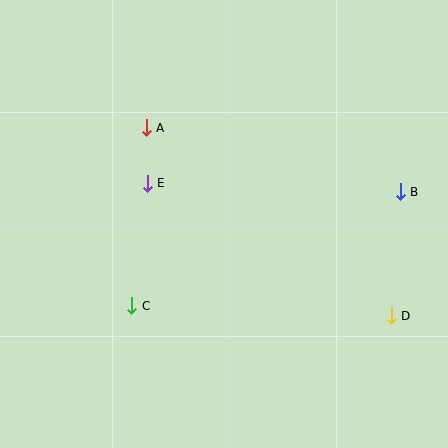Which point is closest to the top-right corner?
Point B is closest to the top-right corner.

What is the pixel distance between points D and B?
The distance between D and B is 124 pixels.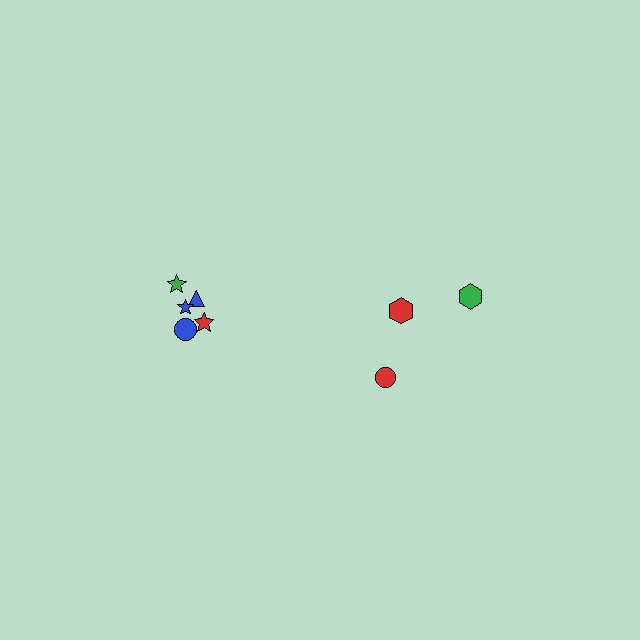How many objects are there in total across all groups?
There are 8 objects.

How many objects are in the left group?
There are 5 objects.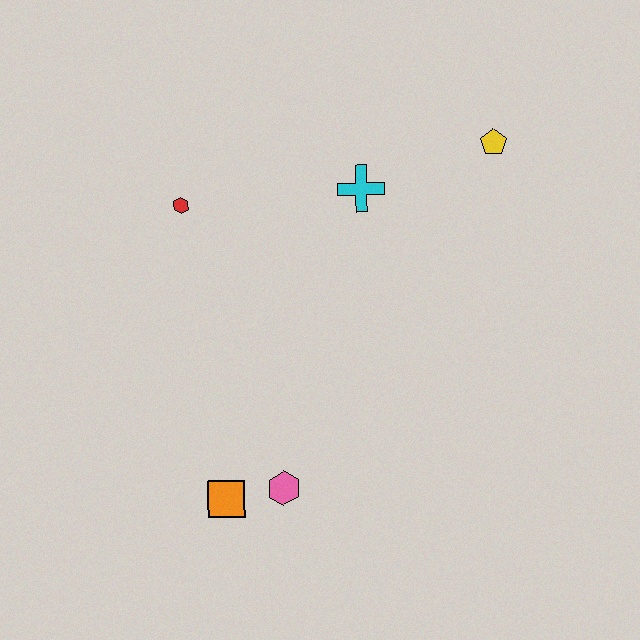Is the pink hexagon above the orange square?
Yes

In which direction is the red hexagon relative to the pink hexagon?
The red hexagon is above the pink hexagon.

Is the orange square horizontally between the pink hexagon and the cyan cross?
No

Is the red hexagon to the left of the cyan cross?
Yes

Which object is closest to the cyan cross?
The yellow pentagon is closest to the cyan cross.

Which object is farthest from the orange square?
The yellow pentagon is farthest from the orange square.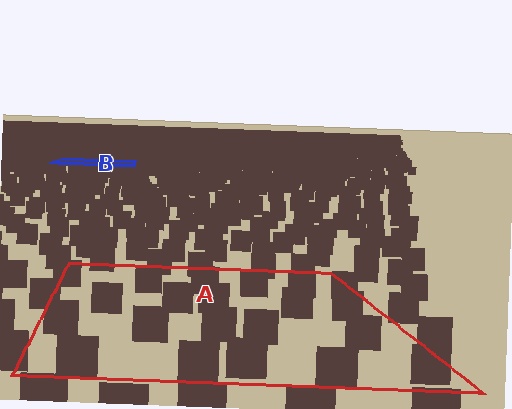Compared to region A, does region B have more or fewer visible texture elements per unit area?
Region B has more texture elements per unit area — they are packed more densely because it is farther away.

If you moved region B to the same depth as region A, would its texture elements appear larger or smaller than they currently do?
They would appear larger. At a closer depth, the same texture elements are projected at a bigger on-screen size.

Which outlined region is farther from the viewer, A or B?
Region B is farther from the viewer — the texture elements inside it appear smaller and more densely packed.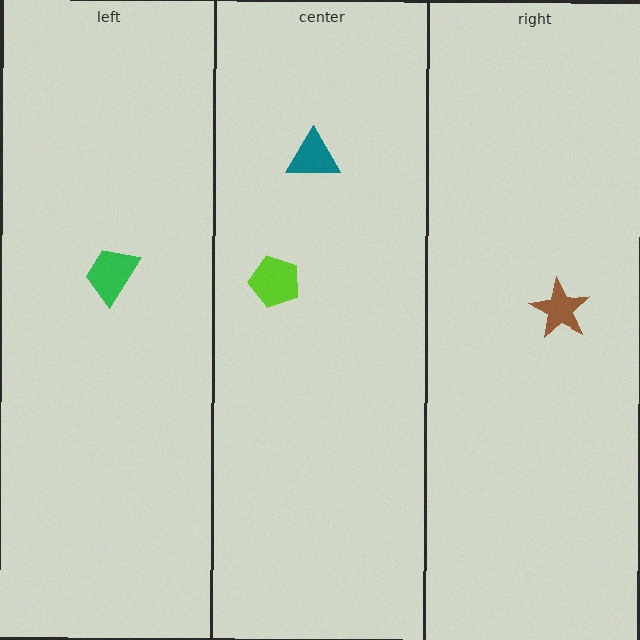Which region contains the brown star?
The right region.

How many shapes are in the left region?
1.